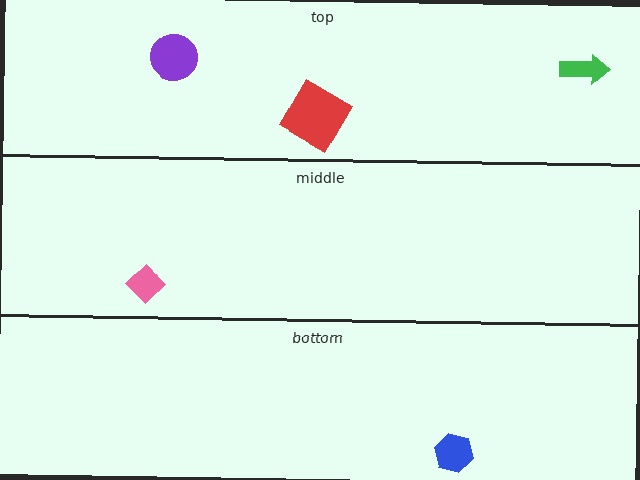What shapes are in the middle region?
The pink diamond.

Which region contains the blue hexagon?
The bottom region.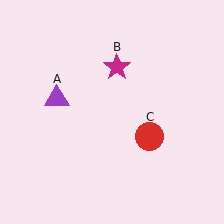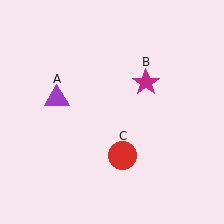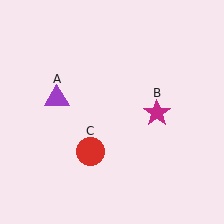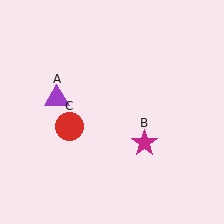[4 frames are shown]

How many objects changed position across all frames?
2 objects changed position: magenta star (object B), red circle (object C).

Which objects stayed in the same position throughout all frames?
Purple triangle (object A) remained stationary.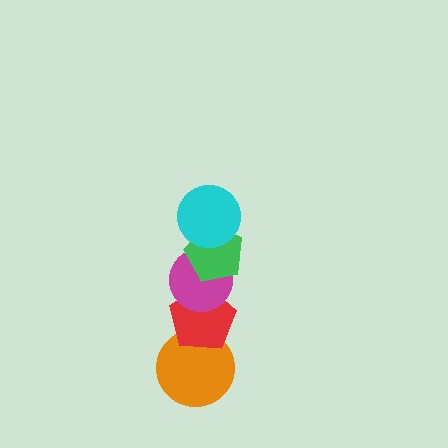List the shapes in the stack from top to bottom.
From top to bottom: the cyan circle, the green pentagon, the magenta circle, the red pentagon, the orange circle.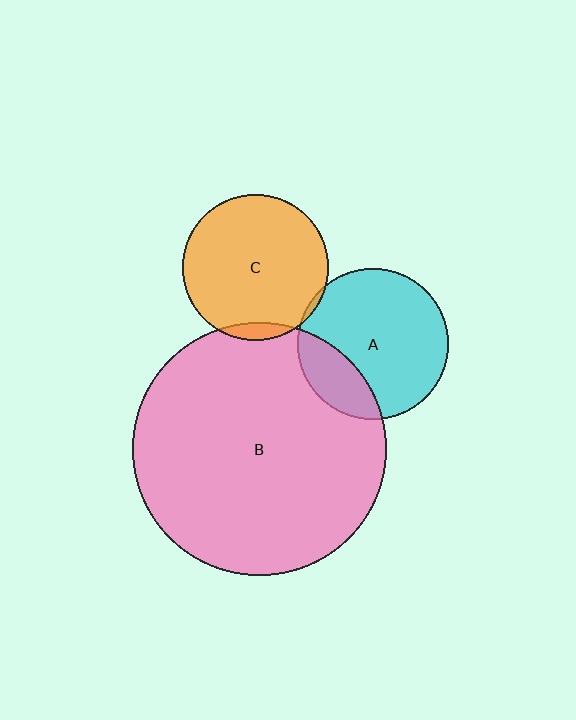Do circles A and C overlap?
Yes.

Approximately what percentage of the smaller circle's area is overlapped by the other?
Approximately 5%.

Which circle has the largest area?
Circle B (pink).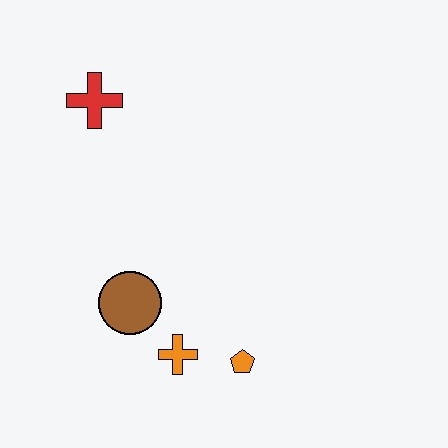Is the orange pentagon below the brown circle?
Yes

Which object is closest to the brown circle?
The orange cross is closest to the brown circle.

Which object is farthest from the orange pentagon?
The red cross is farthest from the orange pentagon.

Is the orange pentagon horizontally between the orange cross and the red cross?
No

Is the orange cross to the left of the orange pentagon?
Yes